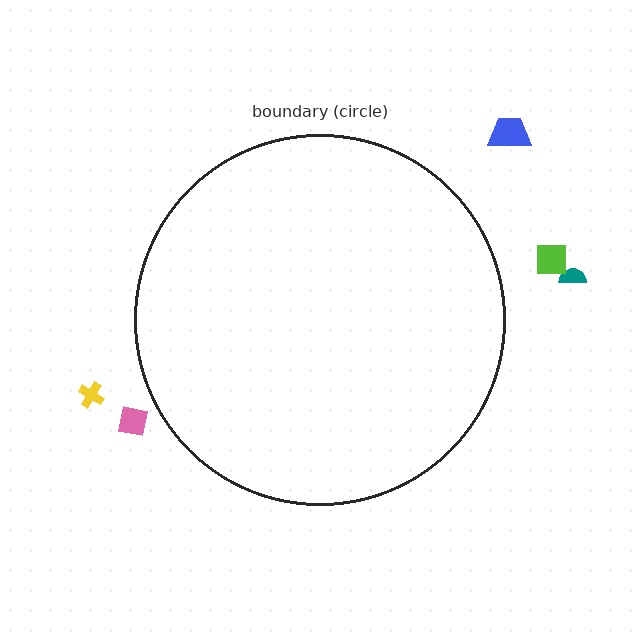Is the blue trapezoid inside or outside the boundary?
Outside.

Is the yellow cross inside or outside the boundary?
Outside.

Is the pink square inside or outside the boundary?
Outside.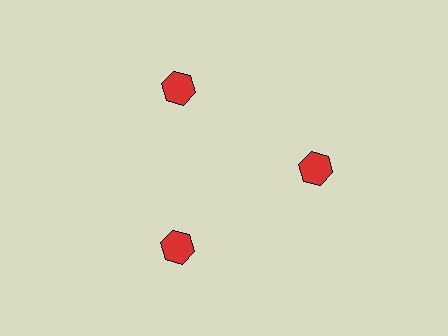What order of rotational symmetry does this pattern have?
This pattern has 3-fold rotational symmetry.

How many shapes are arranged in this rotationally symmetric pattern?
There are 3 shapes, arranged in 3 groups of 1.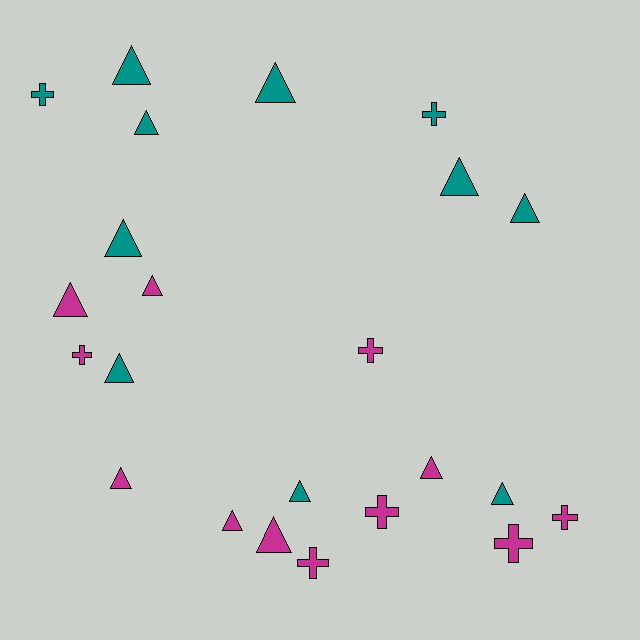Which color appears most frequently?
Magenta, with 12 objects.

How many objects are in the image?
There are 23 objects.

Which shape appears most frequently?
Triangle, with 15 objects.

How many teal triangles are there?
There are 9 teal triangles.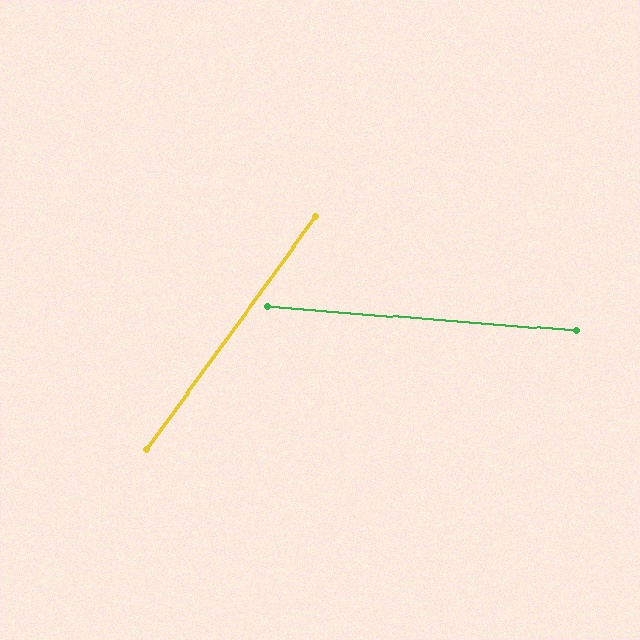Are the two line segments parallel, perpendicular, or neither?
Neither parallel nor perpendicular — they differ by about 59°.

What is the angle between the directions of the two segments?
Approximately 59 degrees.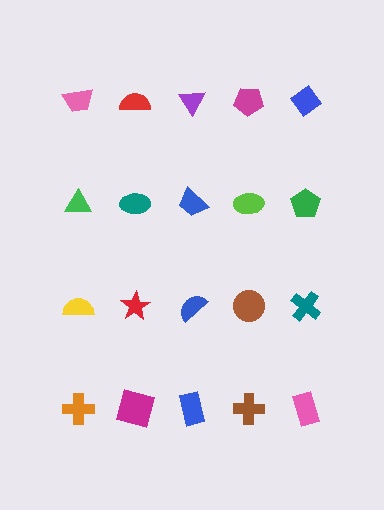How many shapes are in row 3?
5 shapes.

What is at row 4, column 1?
An orange cross.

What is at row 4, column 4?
A brown cross.